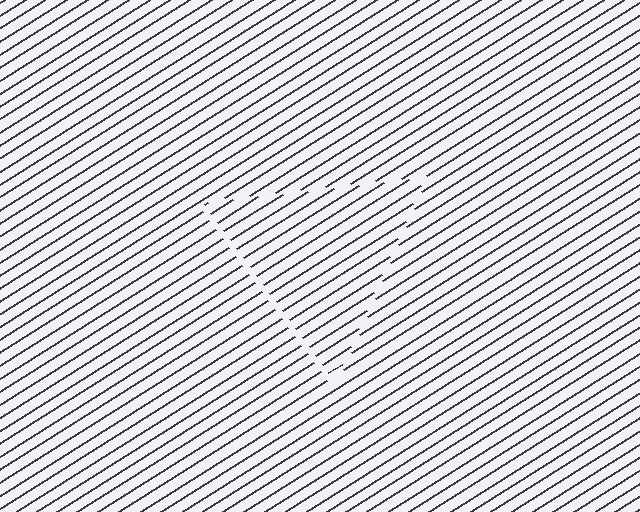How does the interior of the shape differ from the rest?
The interior of the shape contains the same grating, shifted by half a period — the contour is defined by the phase discontinuity where line-ends from the inner and outer gratings abut.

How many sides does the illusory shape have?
3 sides — the line-ends trace a triangle.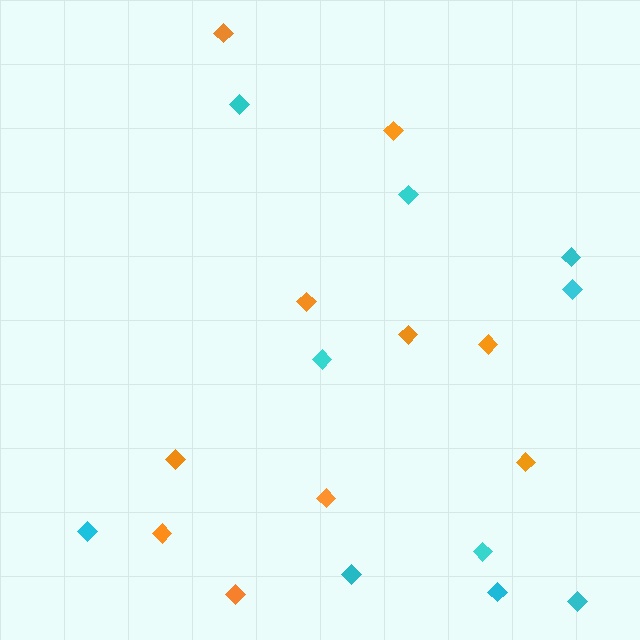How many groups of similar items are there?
There are 2 groups: one group of orange diamonds (10) and one group of cyan diamonds (10).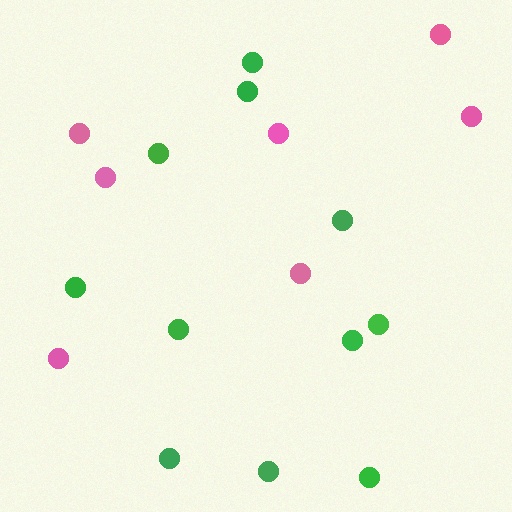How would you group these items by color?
There are 2 groups: one group of pink circles (7) and one group of green circles (11).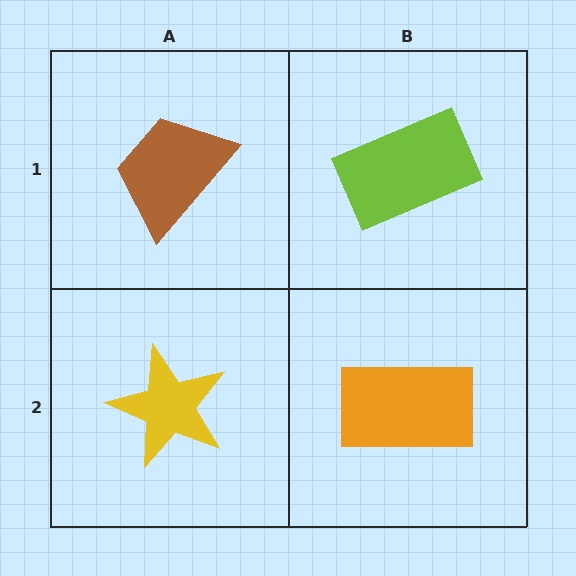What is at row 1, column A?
A brown trapezoid.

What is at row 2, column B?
An orange rectangle.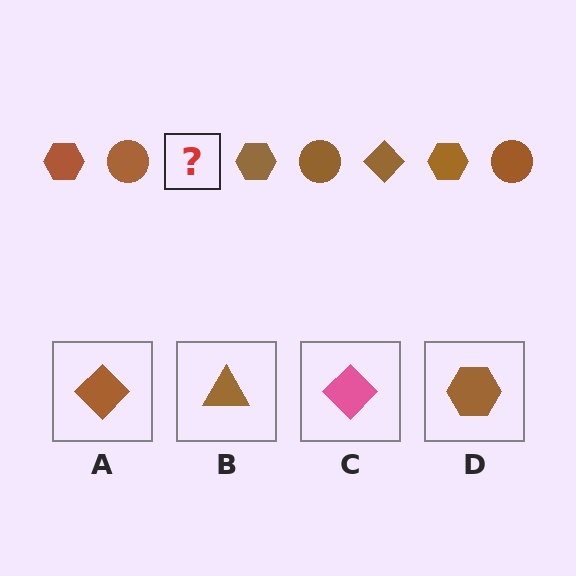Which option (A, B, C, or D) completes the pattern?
A.